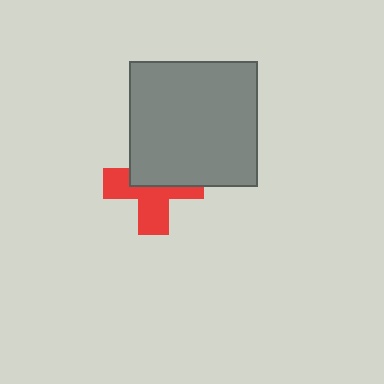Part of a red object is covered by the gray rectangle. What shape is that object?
It is a cross.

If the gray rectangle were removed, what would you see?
You would see the complete red cross.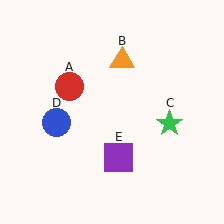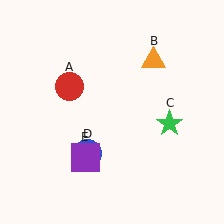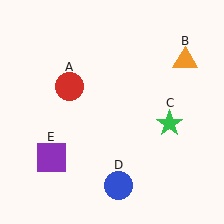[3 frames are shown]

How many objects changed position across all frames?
3 objects changed position: orange triangle (object B), blue circle (object D), purple square (object E).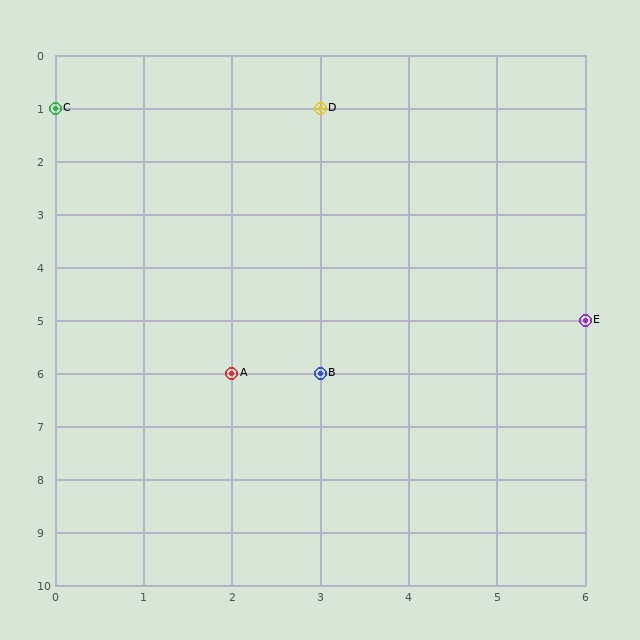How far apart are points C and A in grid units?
Points C and A are 2 columns and 5 rows apart (about 5.4 grid units diagonally).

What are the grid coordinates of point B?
Point B is at grid coordinates (3, 6).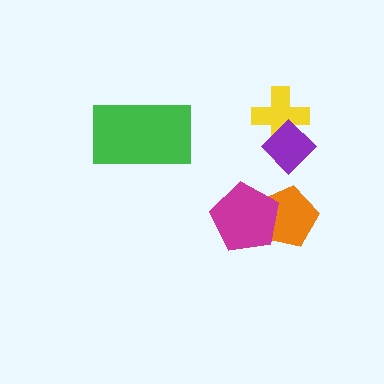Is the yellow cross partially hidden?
Yes, it is partially covered by another shape.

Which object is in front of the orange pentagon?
The magenta pentagon is in front of the orange pentagon.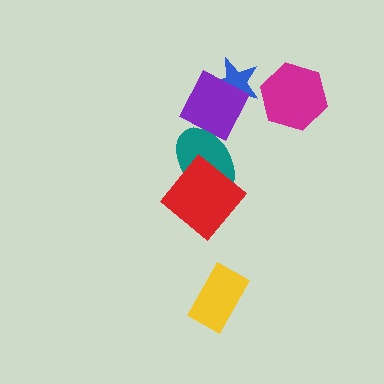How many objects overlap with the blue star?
1 object overlaps with the blue star.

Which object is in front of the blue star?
The purple diamond is in front of the blue star.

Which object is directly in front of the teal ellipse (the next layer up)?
The red diamond is directly in front of the teal ellipse.